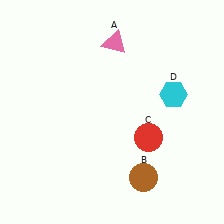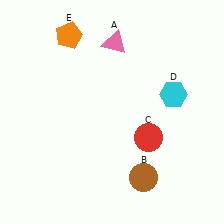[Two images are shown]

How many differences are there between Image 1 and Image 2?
There is 1 difference between the two images.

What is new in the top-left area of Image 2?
An orange pentagon (E) was added in the top-left area of Image 2.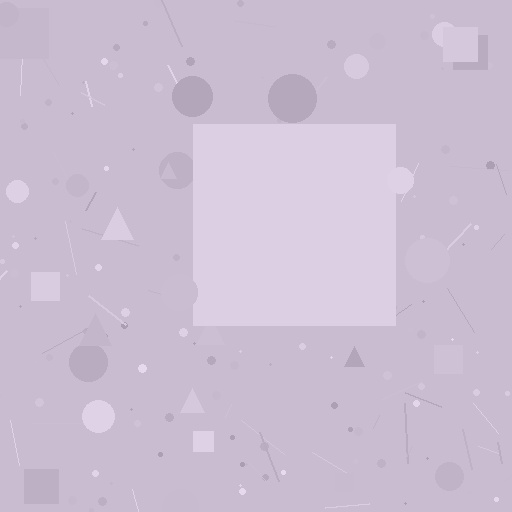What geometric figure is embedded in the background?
A square is embedded in the background.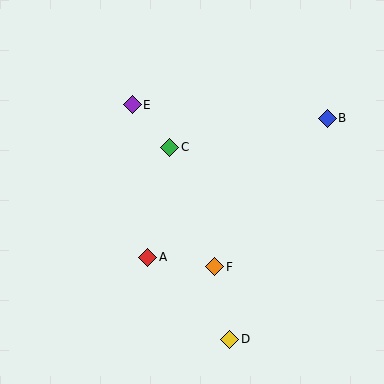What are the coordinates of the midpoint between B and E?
The midpoint between B and E is at (230, 112).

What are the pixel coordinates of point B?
Point B is at (327, 118).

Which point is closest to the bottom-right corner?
Point D is closest to the bottom-right corner.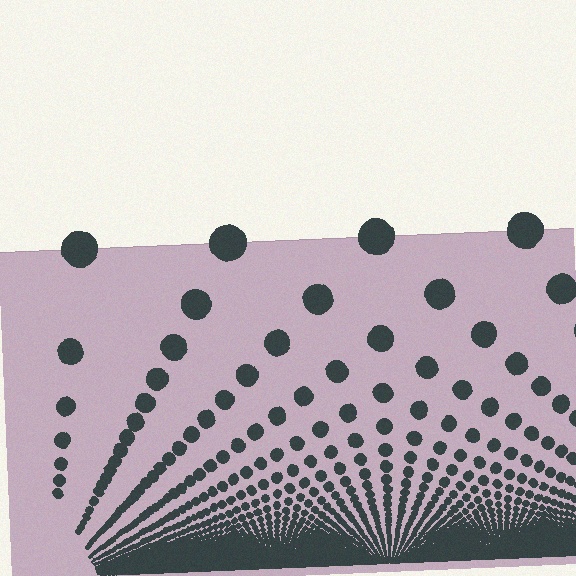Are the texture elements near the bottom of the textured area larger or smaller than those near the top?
Smaller. The gradient is inverted — elements near the bottom are smaller and denser.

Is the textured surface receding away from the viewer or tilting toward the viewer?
The surface appears to tilt toward the viewer. Texture elements get larger and sparser toward the top.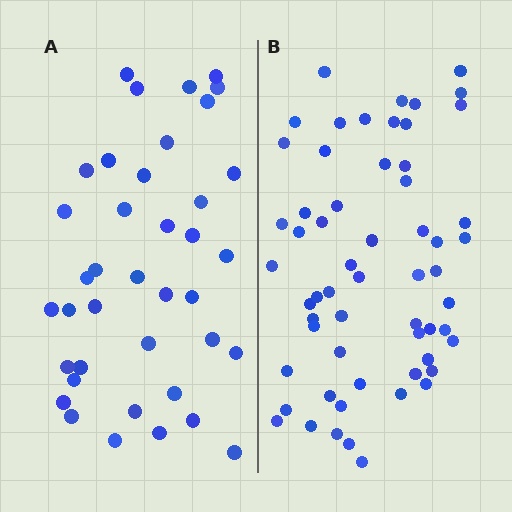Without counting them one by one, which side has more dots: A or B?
Region B (the right region) has more dots.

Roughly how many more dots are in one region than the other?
Region B has approximately 20 more dots than region A.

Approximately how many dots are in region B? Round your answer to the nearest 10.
About 60 dots. (The exact count is 59, which rounds to 60.)